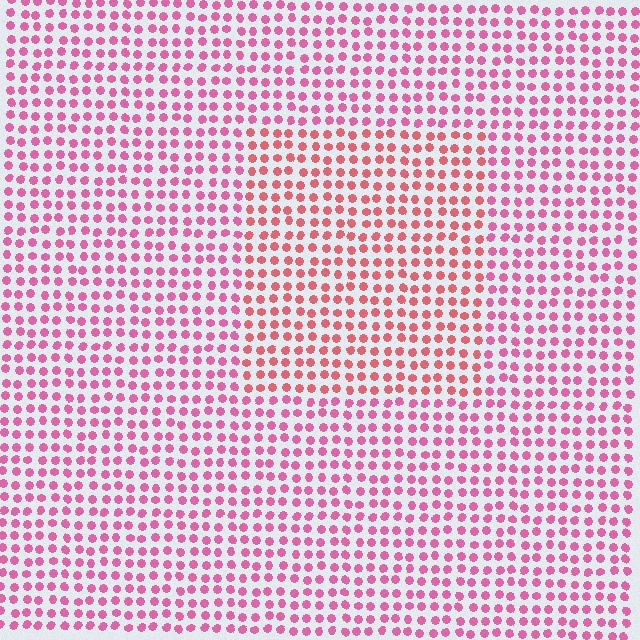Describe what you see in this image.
The image is filled with small pink elements in a uniform arrangement. A rectangle-shaped region is visible where the elements are tinted to a slightly different hue, forming a subtle color boundary.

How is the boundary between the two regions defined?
The boundary is defined purely by a slight shift in hue (about 25 degrees). Spacing, size, and orientation are identical on both sides.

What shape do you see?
I see a rectangle.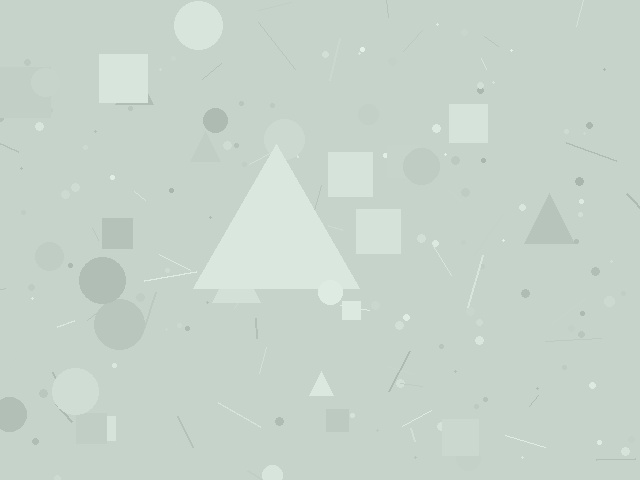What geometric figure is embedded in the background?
A triangle is embedded in the background.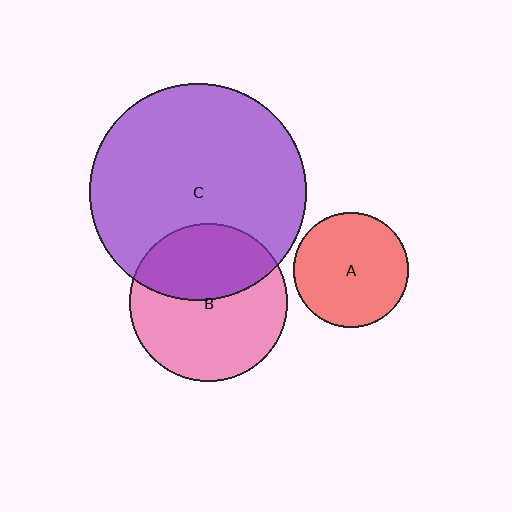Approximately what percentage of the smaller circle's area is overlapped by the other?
Approximately 40%.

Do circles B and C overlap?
Yes.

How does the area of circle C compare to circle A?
Approximately 3.6 times.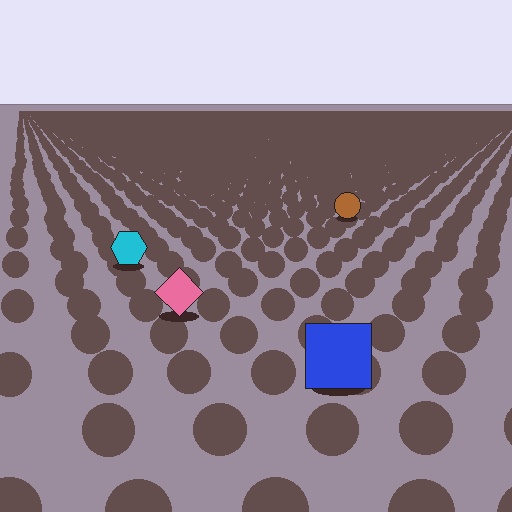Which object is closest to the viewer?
The blue square is closest. The texture marks near it are larger and more spread out.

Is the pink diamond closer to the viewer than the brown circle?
Yes. The pink diamond is closer — you can tell from the texture gradient: the ground texture is coarser near it.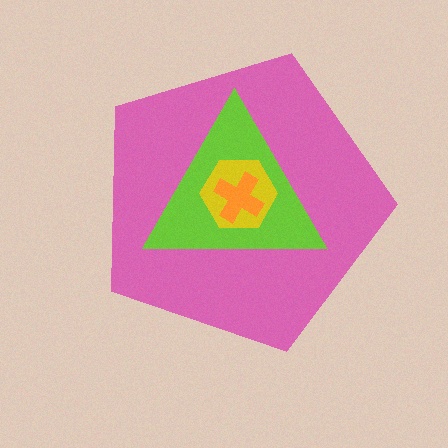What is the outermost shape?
The pink pentagon.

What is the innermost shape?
The orange cross.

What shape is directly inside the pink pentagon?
The lime triangle.